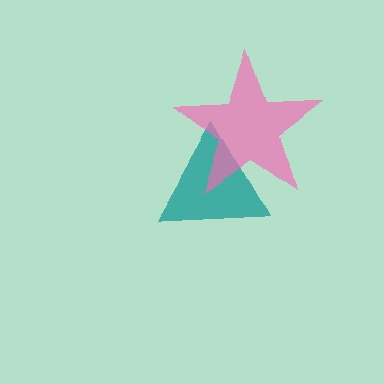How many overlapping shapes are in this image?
There are 2 overlapping shapes in the image.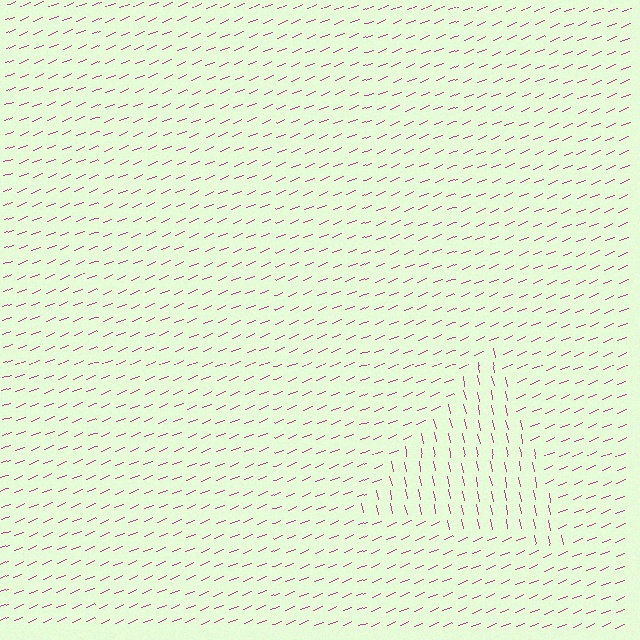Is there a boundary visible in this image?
Yes, there is a texture boundary formed by a change in line orientation.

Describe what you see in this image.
The image is filled with small magenta line segments. A triangle region in the image has lines oriented differently from the surrounding lines, creating a visible texture boundary.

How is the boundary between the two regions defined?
The boundary is defined purely by a change in line orientation (approximately 79 degrees difference). All lines are the same color and thickness.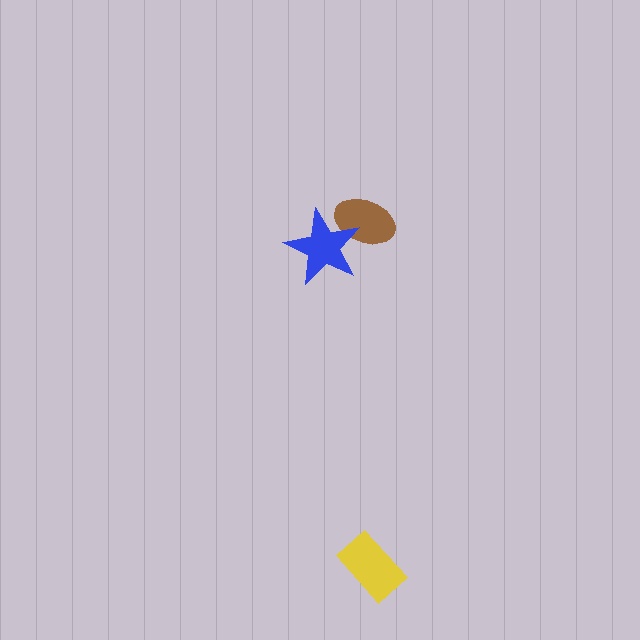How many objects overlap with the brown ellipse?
1 object overlaps with the brown ellipse.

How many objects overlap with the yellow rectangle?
0 objects overlap with the yellow rectangle.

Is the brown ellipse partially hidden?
Yes, it is partially covered by another shape.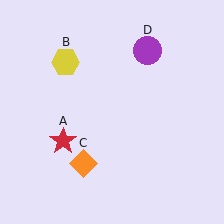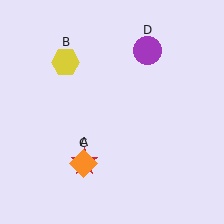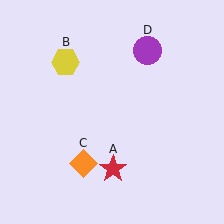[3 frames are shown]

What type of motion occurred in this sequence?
The red star (object A) rotated counterclockwise around the center of the scene.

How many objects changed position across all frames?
1 object changed position: red star (object A).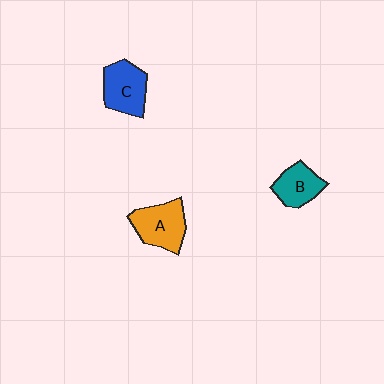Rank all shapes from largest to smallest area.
From largest to smallest: A (orange), C (blue), B (teal).